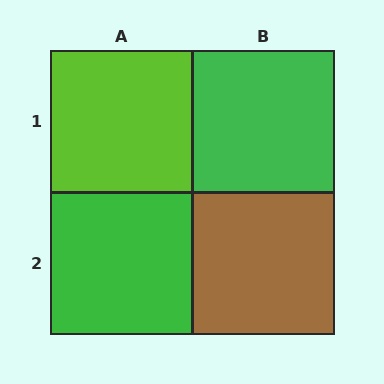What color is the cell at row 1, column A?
Lime.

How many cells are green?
2 cells are green.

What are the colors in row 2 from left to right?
Green, brown.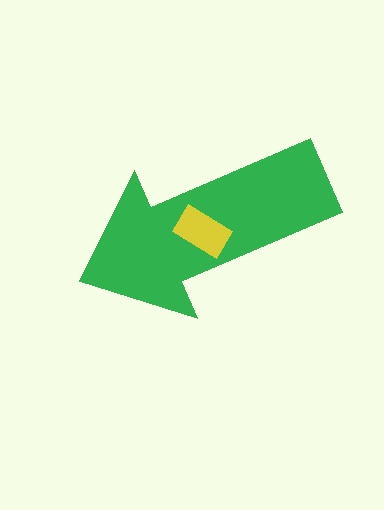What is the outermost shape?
The green arrow.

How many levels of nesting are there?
2.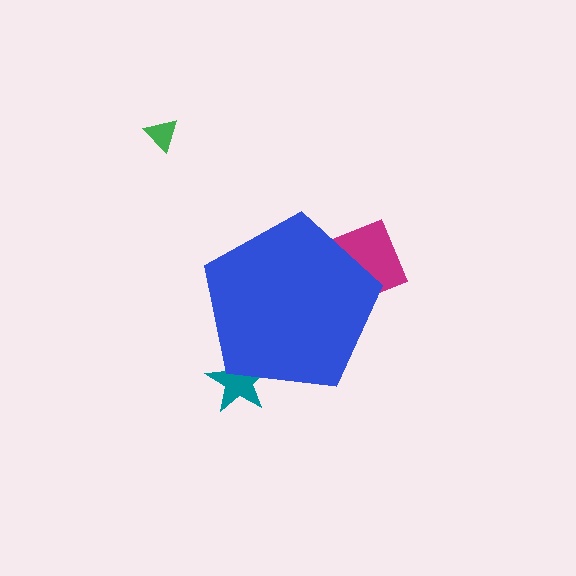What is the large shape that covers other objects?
A blue pentagon.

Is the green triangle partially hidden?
No, the green triangle is fully visible.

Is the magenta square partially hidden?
Yes, the magenta square is partially hidden behind the blue pentagon.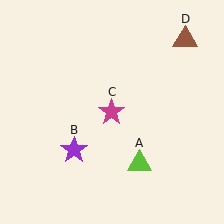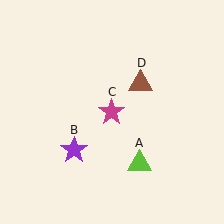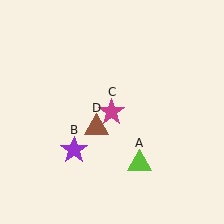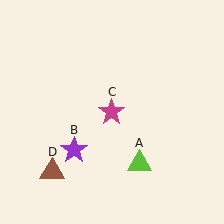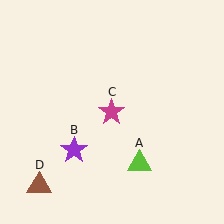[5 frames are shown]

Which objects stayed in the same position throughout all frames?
Lime triangle (object A) and purple star (object B) and magenta star (object C) remained stationary.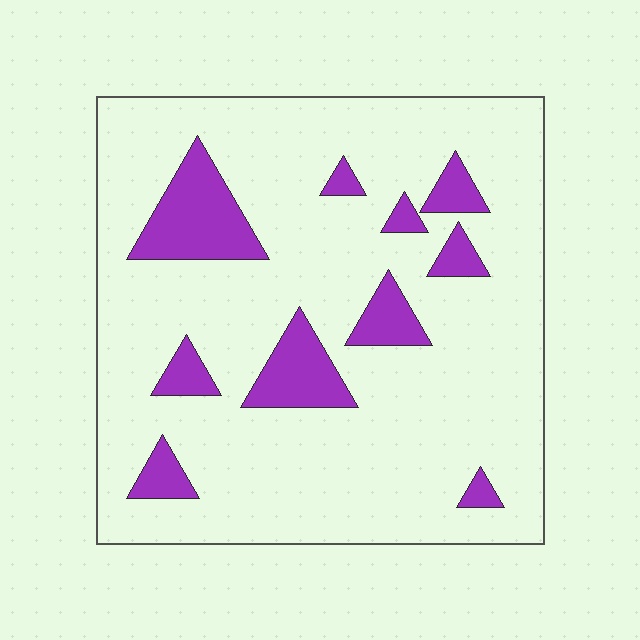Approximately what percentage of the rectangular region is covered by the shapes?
Approximately 15%.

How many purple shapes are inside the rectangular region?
10.